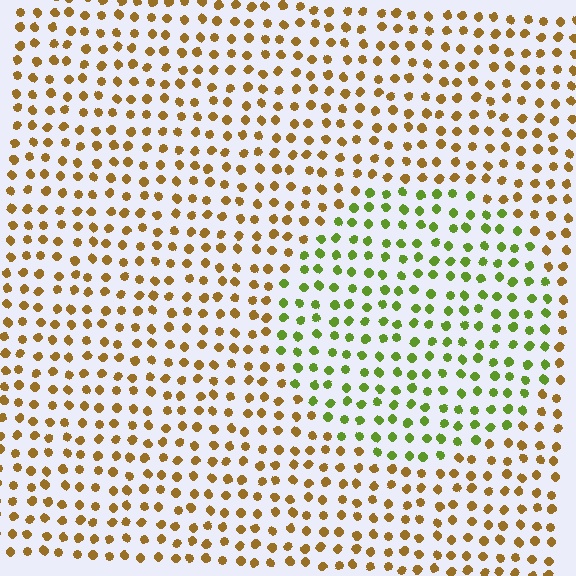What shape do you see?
I see a circle.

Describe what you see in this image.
The image is filled with small brown elements in a uniform arrangement. A circle-shaped region is visible where the elements are tinted to a slightly different hue, forming a subtle color boundary.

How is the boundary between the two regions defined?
The boundary is defined purely by a slight shift in hue (about 53 degrees). Spacing, size, and orientation are identical on both sides.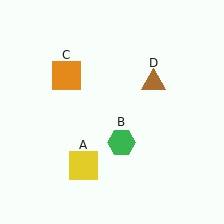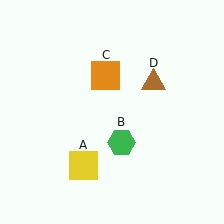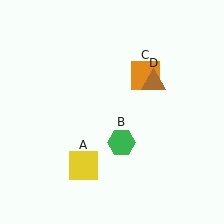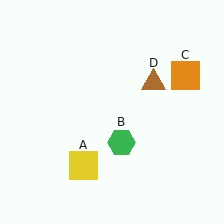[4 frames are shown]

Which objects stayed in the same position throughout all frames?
Yellow square (object A) and green hexagon (object B) and brown triangle (object D) remained stationary.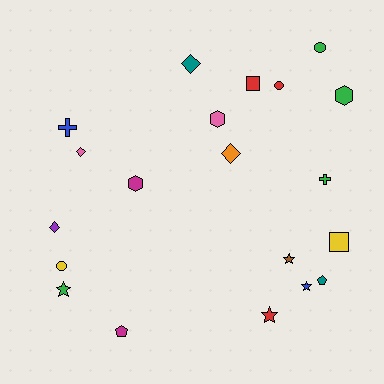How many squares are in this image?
There are 2 squares.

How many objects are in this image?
There are 20 objects.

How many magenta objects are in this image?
There are 2 magenta objects.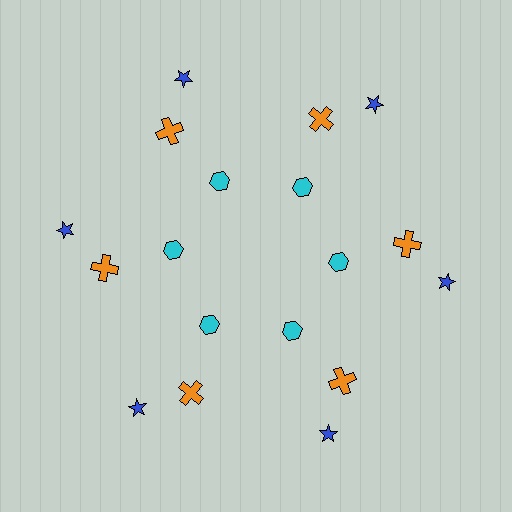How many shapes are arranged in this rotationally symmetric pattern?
There are 18 shapes, arranged in 6 groups of 3.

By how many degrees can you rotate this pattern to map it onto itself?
The pattern maps onto itself every 60 degrees of rotation.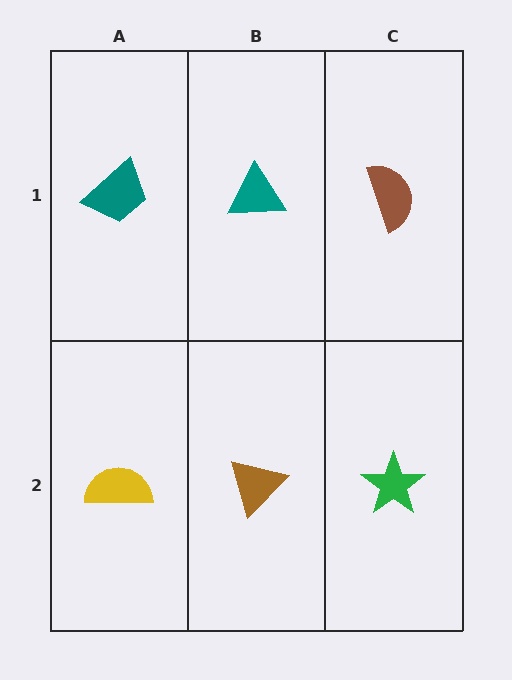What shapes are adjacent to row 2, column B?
A teal triangle (row 1, column B), a yellow semicircle (row 2, column A), a green star (row 2, column C).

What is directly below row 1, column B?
A brown triangle.